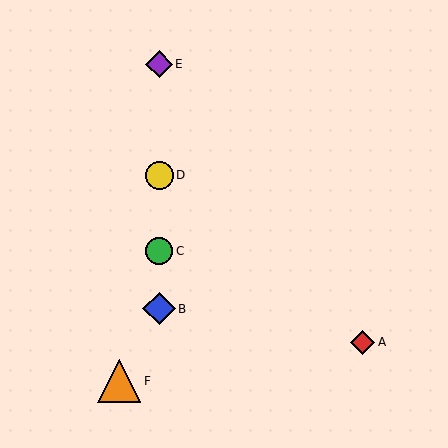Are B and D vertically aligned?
Yes, both are at x≈159.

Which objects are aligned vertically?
Objects B, C, D, E are aligned vertically.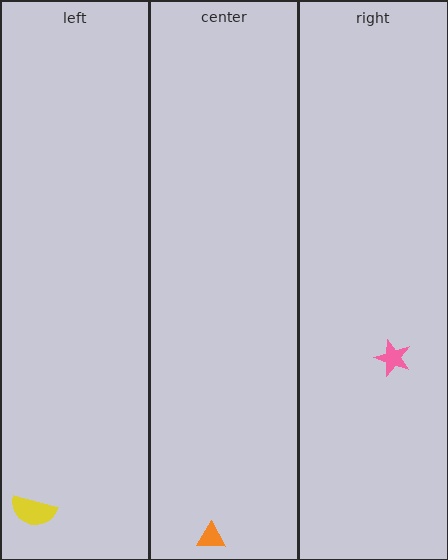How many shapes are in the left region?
1.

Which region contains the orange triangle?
The center region.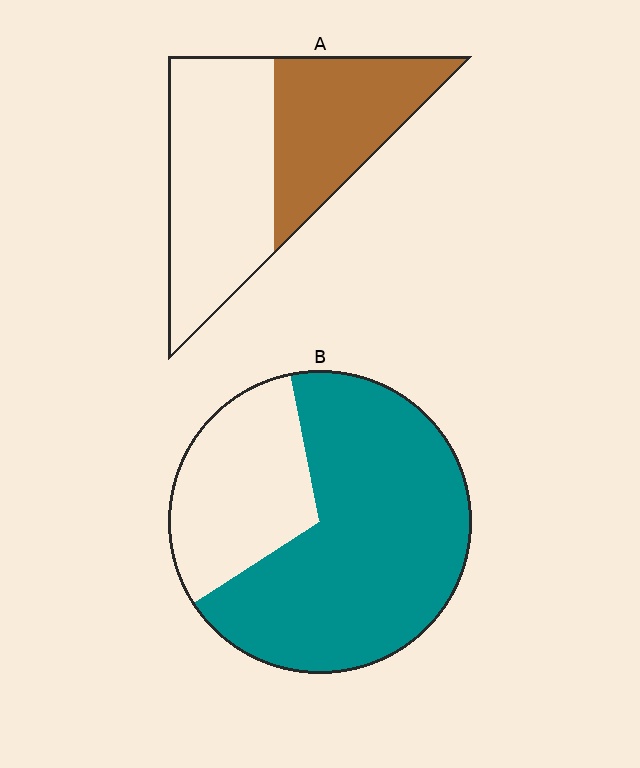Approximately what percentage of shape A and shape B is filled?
A is approximately 40% and B is approximately 70%.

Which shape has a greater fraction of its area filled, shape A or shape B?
Shape B.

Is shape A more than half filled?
No.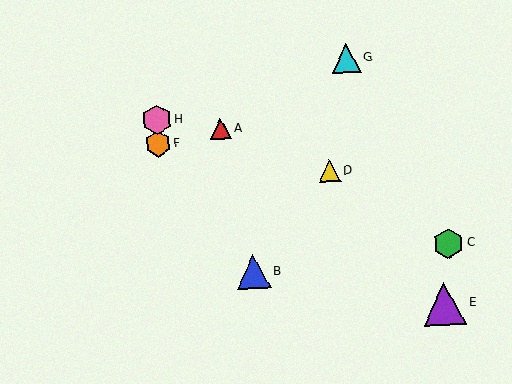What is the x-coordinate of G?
Object G is at x≈346.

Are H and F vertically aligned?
Yes, both are at x≈157.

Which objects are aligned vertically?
Objects F, H are aligned vertically.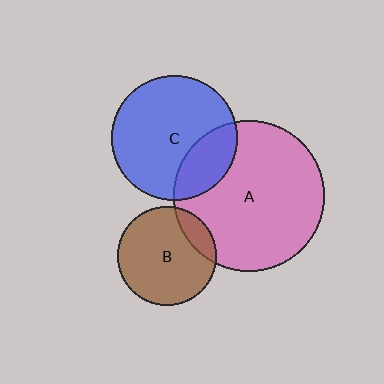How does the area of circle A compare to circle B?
Approximately 2.3 times.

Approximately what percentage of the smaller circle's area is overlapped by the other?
Approximately 25%.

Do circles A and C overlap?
Yes.